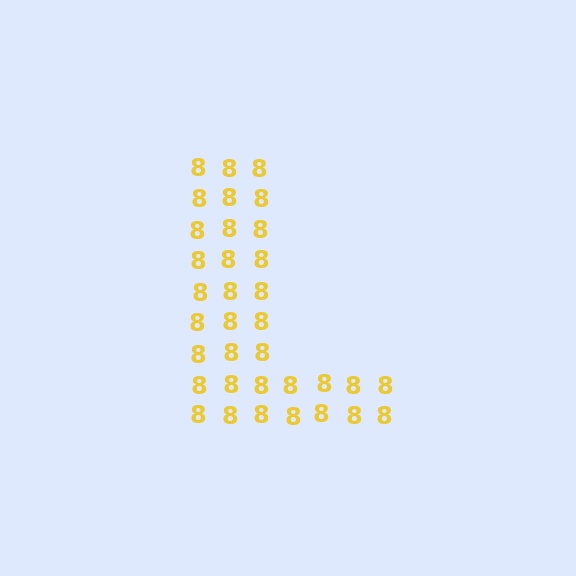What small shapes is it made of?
It is made of small digit 8's.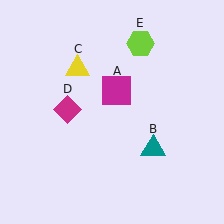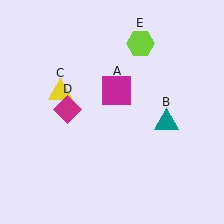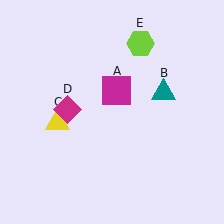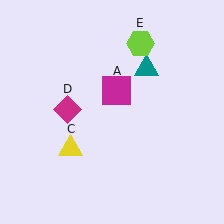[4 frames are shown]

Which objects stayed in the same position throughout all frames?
Magenta square (object A) and magenta diamond (object D) and lime hexagon (object E) remained stationary.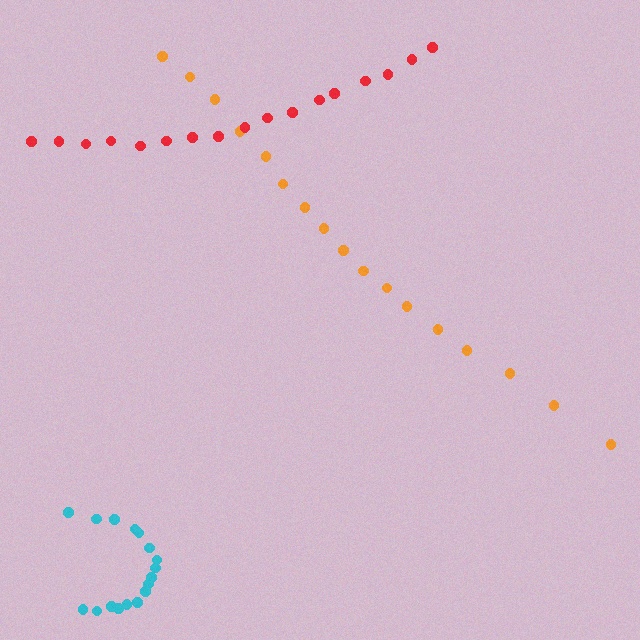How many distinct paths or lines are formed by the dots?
There are 3 distinct paths.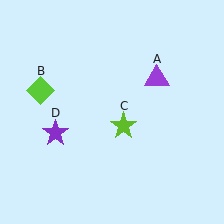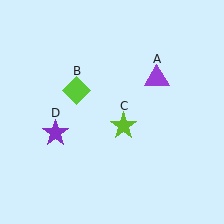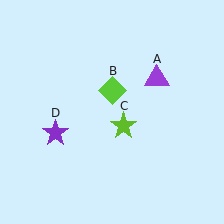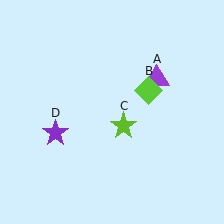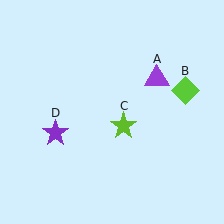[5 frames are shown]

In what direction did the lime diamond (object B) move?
The lime diamond (object B) moved right.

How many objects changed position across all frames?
1 object changed position: lime diamond (object B).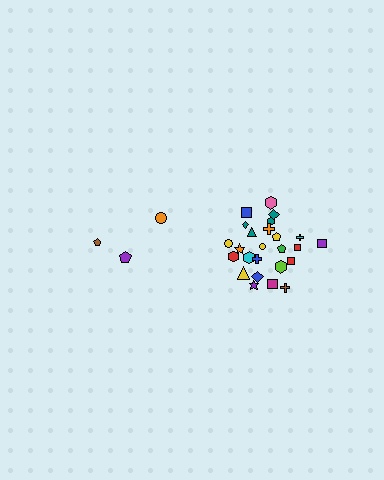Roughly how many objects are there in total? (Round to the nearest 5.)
Roughly 30 objects in total.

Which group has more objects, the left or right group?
The right group.